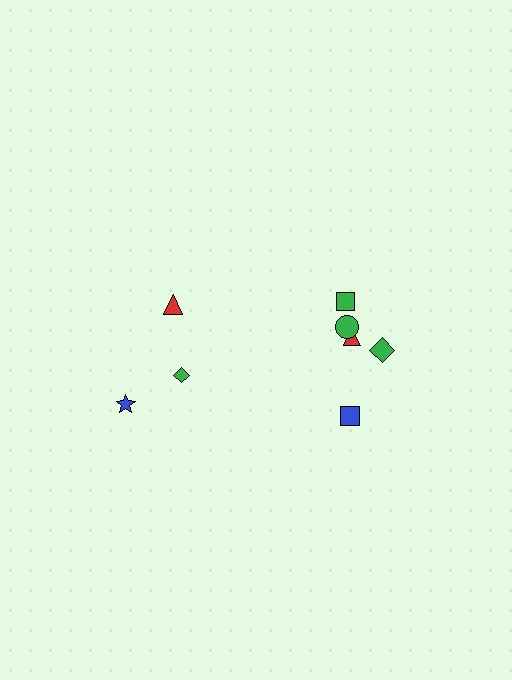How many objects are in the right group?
There are 5 objects.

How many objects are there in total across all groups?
There are 8 objects.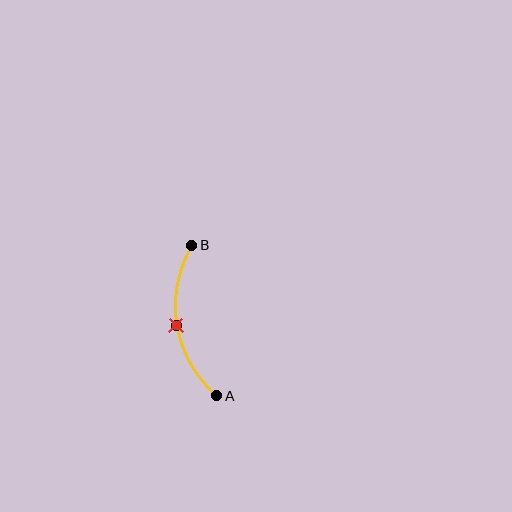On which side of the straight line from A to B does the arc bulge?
The arc bulges to the left of the straight line connecting A and B.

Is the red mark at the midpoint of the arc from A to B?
Yes. The red mark lies on the arc at equal arc-length from both A and B — it is the arc midpoint.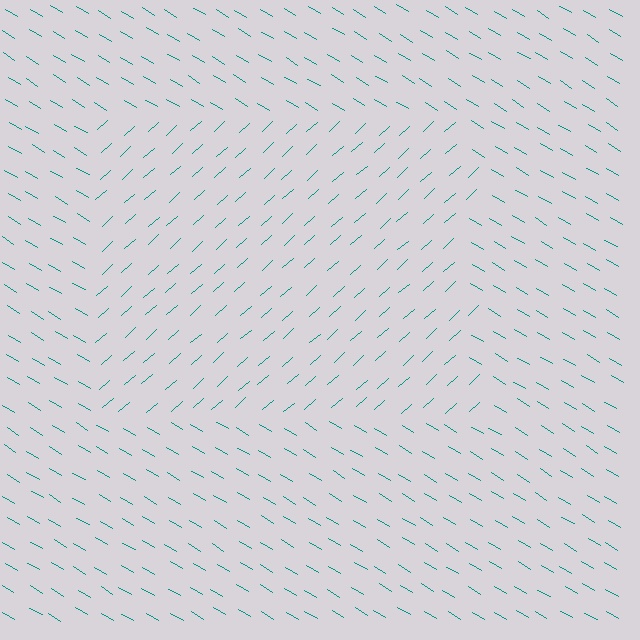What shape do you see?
I see a rectangle.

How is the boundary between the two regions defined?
The boundary is defined purely by a change in line orientation (approximately 72 degrees difference). All lines are the same color and thickness.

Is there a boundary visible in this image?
Yes, there is a texture boundary formed by a change in line orientation.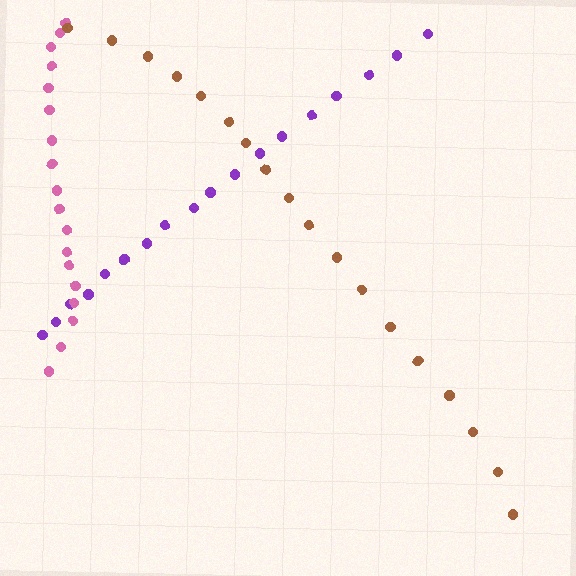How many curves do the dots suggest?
There are 3 distinct paths.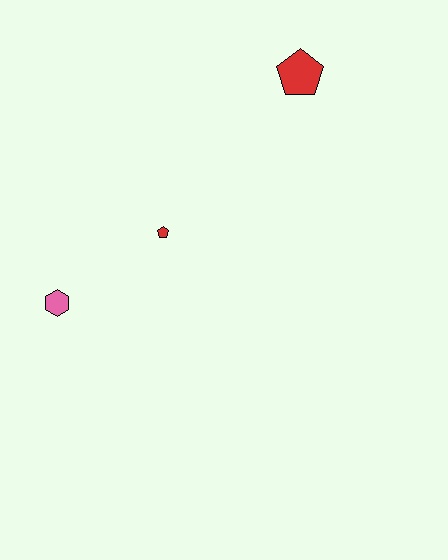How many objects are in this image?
There are 3 objects.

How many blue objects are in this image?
There are no blue objects.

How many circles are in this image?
There are no circles.